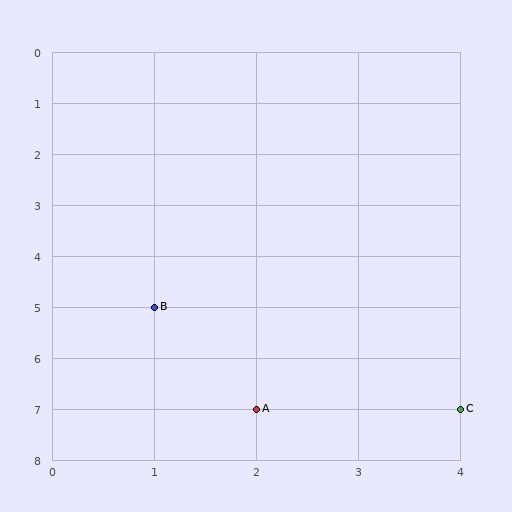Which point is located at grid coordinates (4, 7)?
Point C is at (4, 7).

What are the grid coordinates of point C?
Point C is at grid coordinates (4, 7).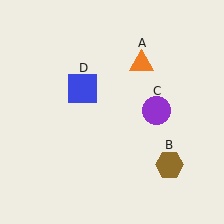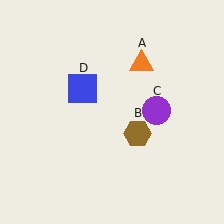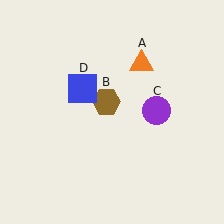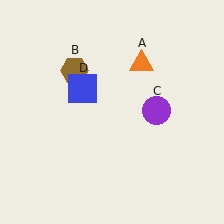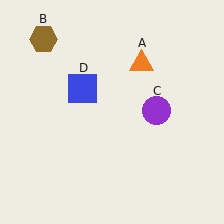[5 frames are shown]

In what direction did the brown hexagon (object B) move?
The brown hexagon (object B) moved up and to the left.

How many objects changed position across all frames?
1 object changed position: brown hexagon (object B).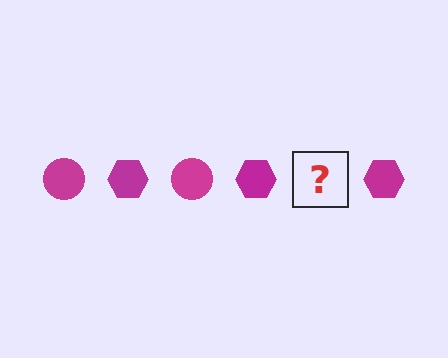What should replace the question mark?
The question mark should be replaced with a magenta circle.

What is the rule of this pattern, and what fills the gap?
The rule is that the pattern cycles through circle, hexagon shapes in magenta. The gap should be filled with a magenta circle.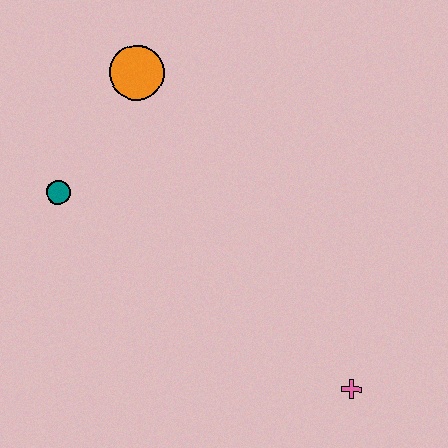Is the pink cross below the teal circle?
Yes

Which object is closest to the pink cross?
The teal circle is closest to the pink cross.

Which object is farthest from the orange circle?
The pink cross is farthest from the orange circle.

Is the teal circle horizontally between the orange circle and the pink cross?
No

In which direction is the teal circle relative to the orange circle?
The teal circle is below the orange circle.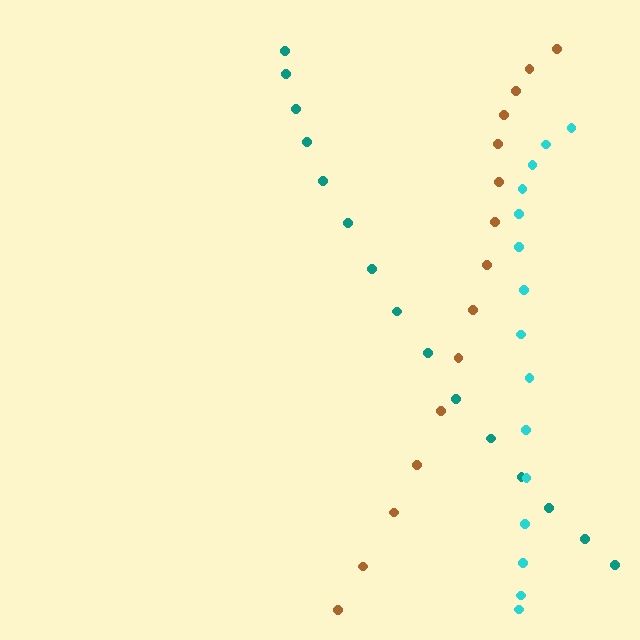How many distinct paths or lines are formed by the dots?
There are 3 distinct paths.